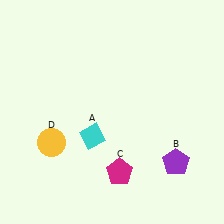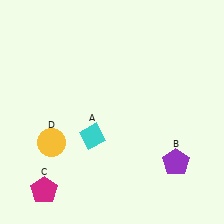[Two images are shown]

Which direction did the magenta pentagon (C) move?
The magenta pentagon (C) moved left.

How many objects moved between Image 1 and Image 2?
1 object moved between the two images.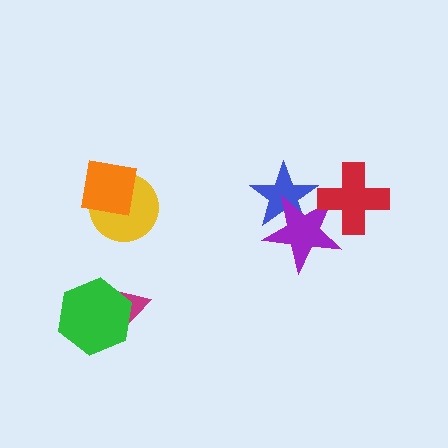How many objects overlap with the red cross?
1 object overlaps with the red cross.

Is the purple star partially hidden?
Yes, it is partially covered by another shape.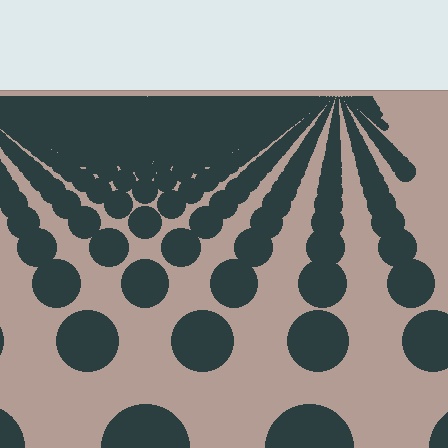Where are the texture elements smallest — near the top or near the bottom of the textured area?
Near the top.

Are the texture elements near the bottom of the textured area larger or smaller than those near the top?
Larger. Near the bottom, elements are closer to the viewer and appear at a bigger on-screen size.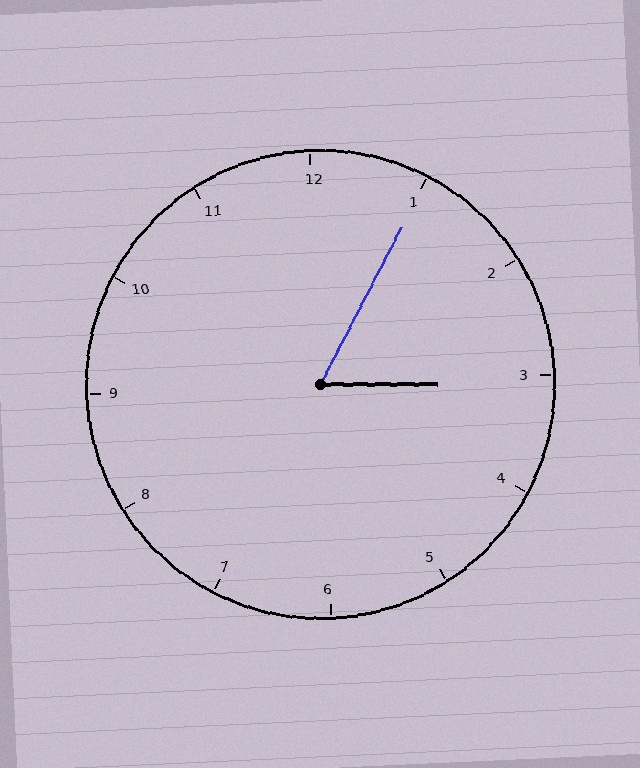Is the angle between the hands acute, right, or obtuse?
It is acute.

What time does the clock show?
3:05.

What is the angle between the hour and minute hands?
Approximately 62 degrees.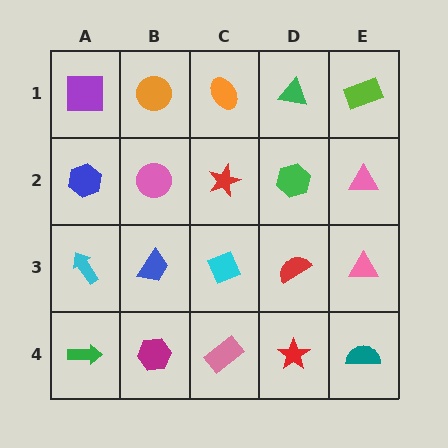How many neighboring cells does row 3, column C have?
4.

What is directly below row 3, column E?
A teal semicircle.